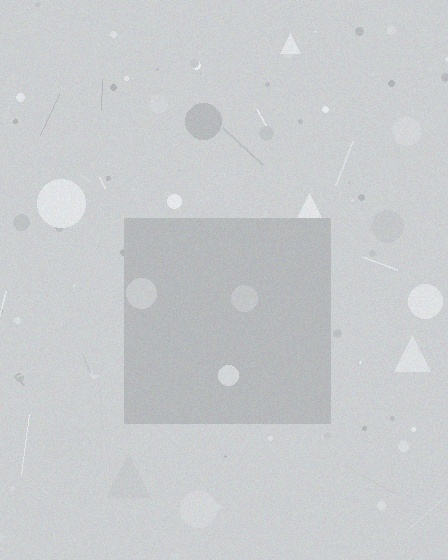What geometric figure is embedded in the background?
A square is embedded in the background.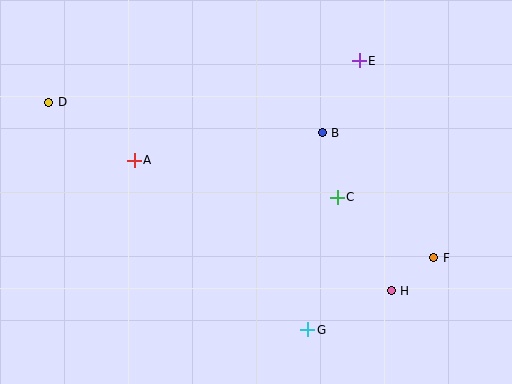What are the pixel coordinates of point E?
Point E is at (359, 61).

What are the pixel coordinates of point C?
Point C is at (337, 197).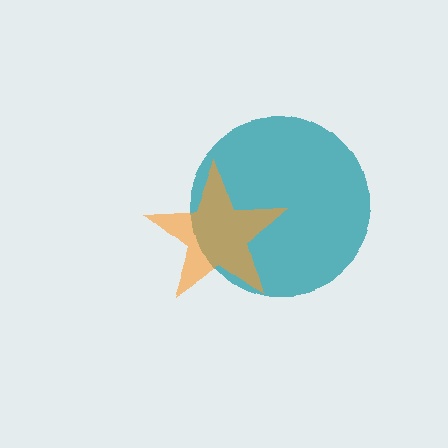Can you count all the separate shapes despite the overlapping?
Yes, there are 2 separate shapes.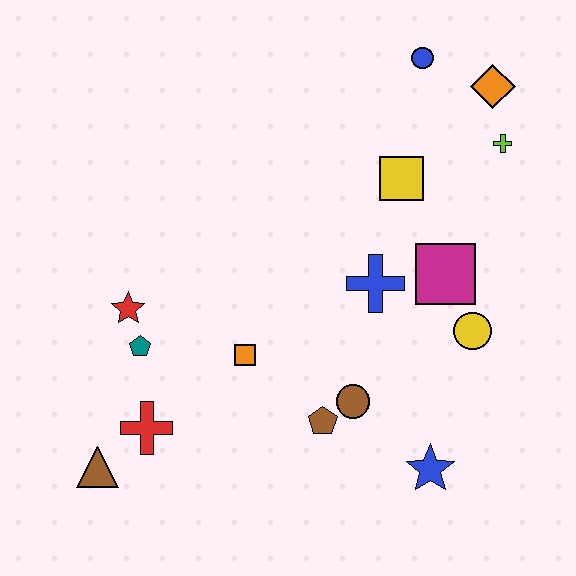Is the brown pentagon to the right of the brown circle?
No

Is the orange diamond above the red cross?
Yes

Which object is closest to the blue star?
The brown circle is closest to the blue star.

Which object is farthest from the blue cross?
The brown triangle is farthest from the blue cross.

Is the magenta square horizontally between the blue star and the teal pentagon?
No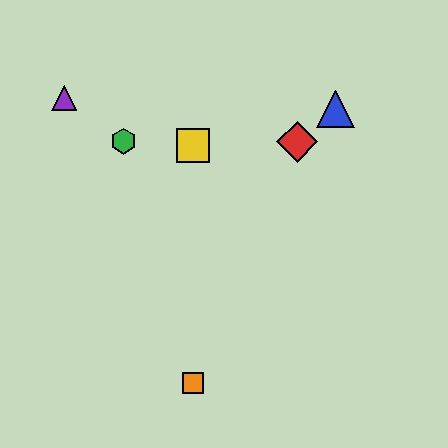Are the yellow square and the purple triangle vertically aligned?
No, the yellow square is at x≈193 and the purple triangle is at x≈64.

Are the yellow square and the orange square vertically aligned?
Yes, both are at x≈193.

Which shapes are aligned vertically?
The yellow square, the orange square are aligned vertically.